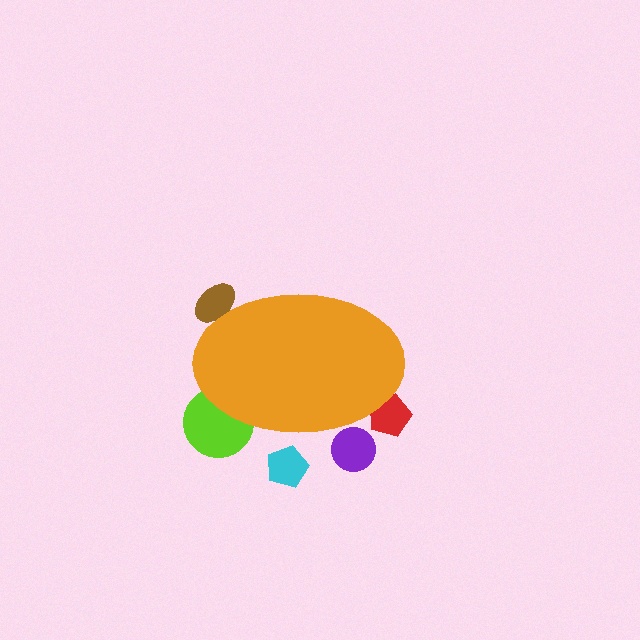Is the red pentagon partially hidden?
Yes, the red pentagon is partially hidden behind the orange ellipse.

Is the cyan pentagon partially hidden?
Yes, the cyan pentagon is partially hidden behind the orange ellipse.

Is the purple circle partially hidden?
Yes, the purple circle is partially hidden behind the orange ellipse.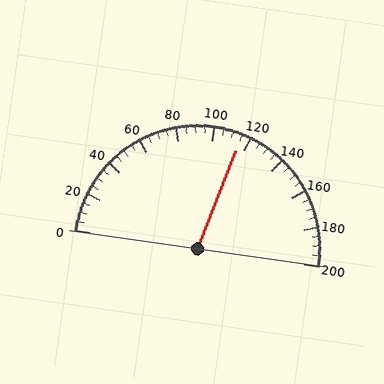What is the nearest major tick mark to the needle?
The nearest major tick mark is 120.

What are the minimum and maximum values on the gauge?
The gauge ranges from 0 to 200.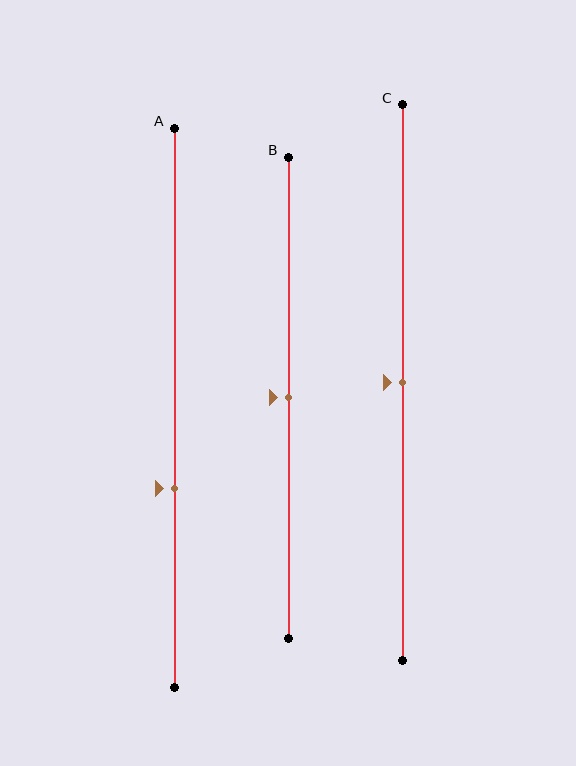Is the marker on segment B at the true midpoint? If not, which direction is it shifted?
Yes, the marker on segment B is at the true midpoint.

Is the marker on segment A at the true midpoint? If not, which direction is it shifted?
No, the marker on segment A is shifted downward by about 14% of the segment length.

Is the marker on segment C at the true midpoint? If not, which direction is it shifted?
Yes, the marker on segment C is at the true midpoint.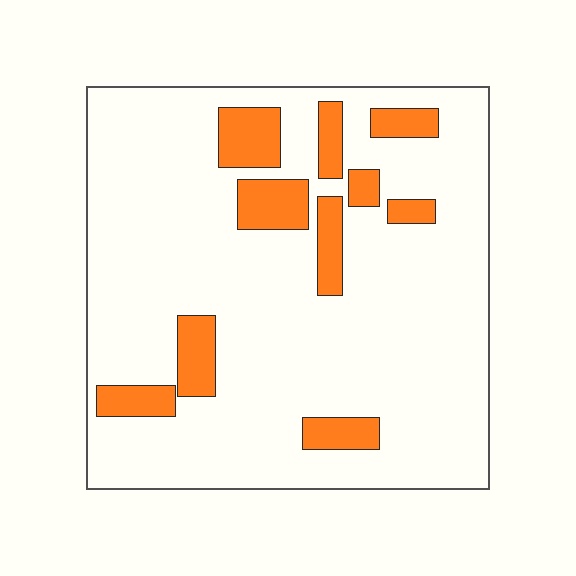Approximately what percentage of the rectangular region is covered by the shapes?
Approximately 15%.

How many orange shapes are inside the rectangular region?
10.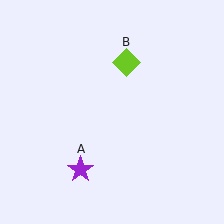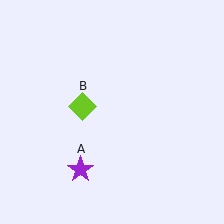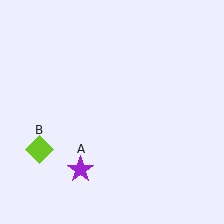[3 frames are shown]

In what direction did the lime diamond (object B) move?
The lime diamond (object B) moved down and to the left.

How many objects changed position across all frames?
1 object changed position: lime diamond (object B).